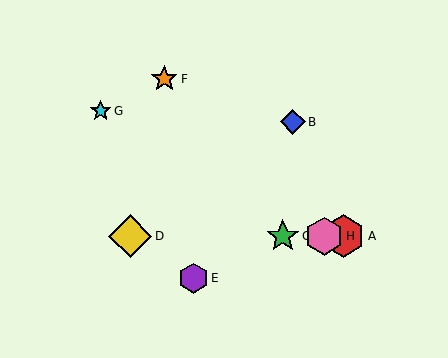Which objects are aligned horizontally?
Objects A, C, D, H are aligned horizontally.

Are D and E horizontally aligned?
No, D is at y≈236 and E is at y≈278.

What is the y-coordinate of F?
Object F is at y≈79.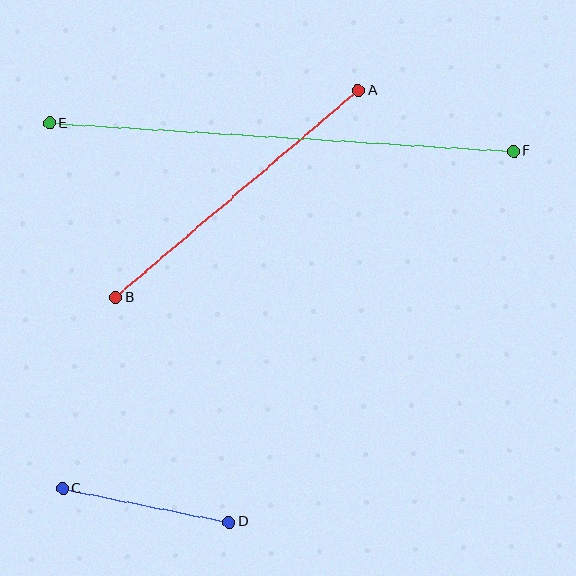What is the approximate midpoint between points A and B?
The midpoint is at approximately (237, 194) pixels.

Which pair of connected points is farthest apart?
Points E and F are farthest apart.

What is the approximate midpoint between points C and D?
The midpoint is at approximately (146, 505) pixels.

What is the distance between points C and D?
The distance is approximately 170 pixels.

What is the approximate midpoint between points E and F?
The midpoint is at approximately (282, 137) pixels.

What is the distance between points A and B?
The distance is approximately 319 pixels.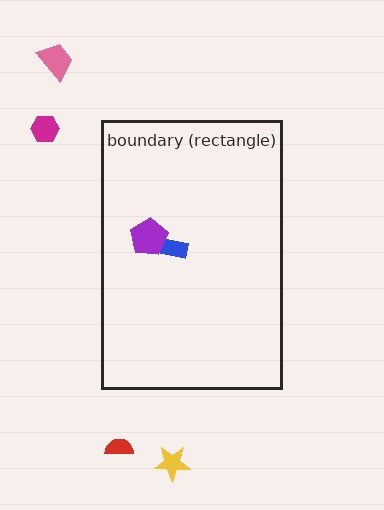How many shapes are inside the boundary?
2 inside, 4 outside.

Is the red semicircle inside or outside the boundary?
Outside.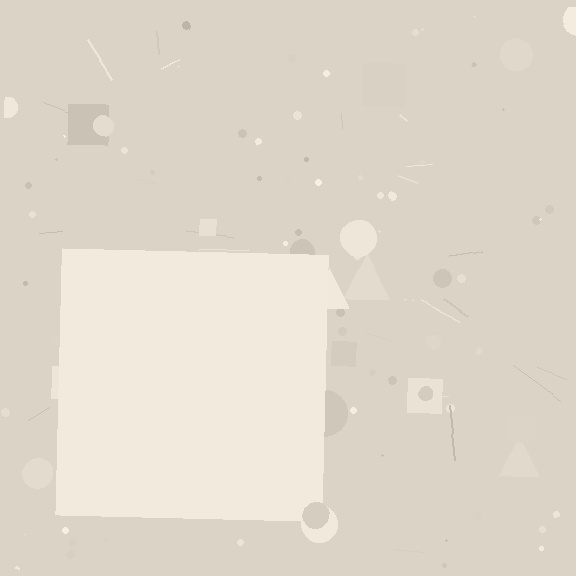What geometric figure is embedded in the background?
A square is embedded in the background.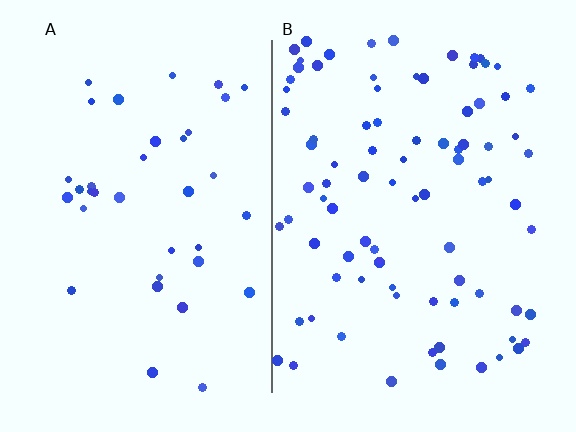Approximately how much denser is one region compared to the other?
Approximately 2.3× — region B over region A.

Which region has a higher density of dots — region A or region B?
B (the right).